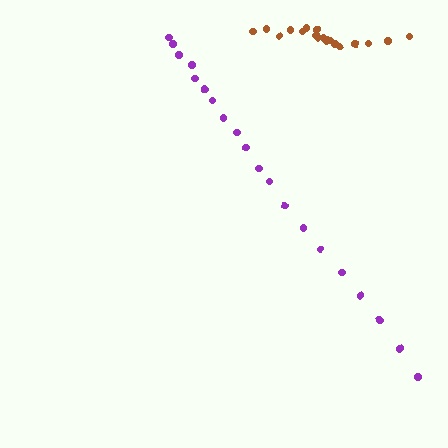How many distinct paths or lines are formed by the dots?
There are 2 distinct paths.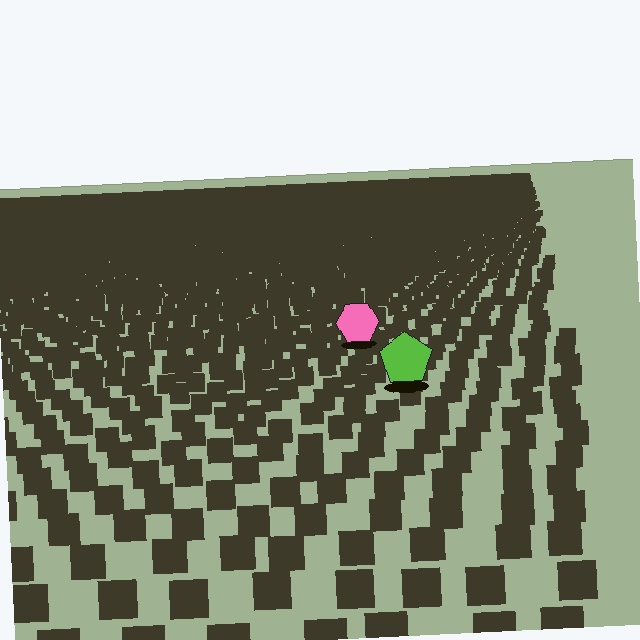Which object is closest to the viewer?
The lime pentagon is closest. The texture marks near it are larger and more spread out.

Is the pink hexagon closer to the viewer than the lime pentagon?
No. The lime pentagon is closer — you can tell from the texture gradient: the ground texture is coarser near it.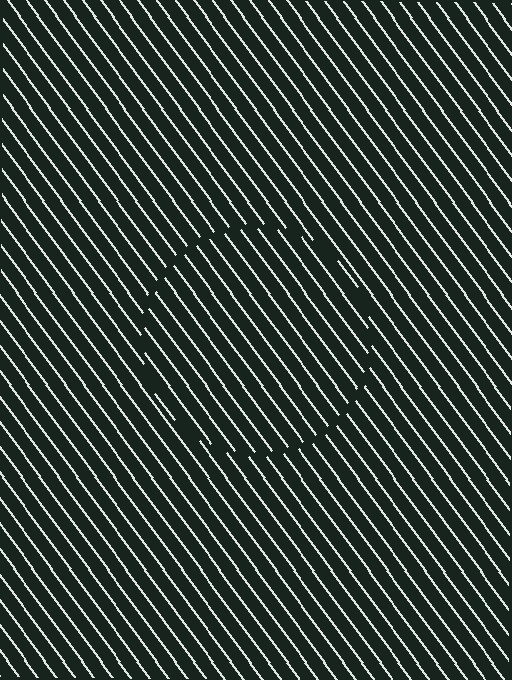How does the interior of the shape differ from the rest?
The interior of the shape contains the same grating, shifted by half a period — the contour is defined by the phase discontinuity where line-ends from the inner and outer gratings abut.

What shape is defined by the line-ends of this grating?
An illusory circle. The interior of the shape contains the same grating, shifted by half a period — the contour is defined by the phase discontinuity where line-ends from the inner and outer gratings abut.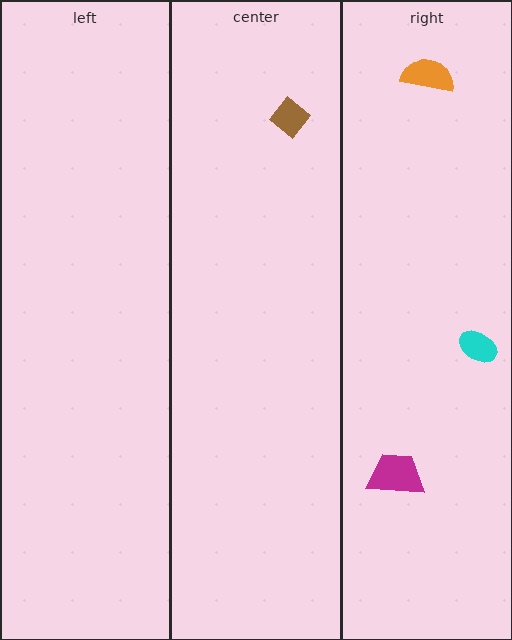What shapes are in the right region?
The magenta trapezoid, the cyan ellipse, the orange semicircle.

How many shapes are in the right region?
3.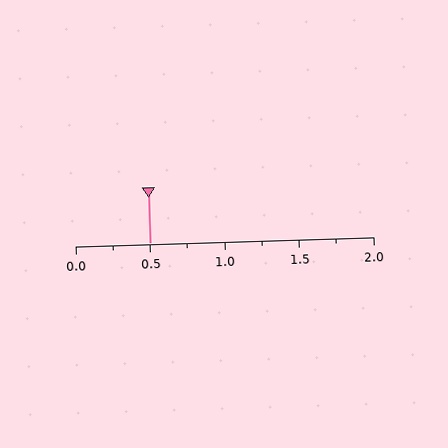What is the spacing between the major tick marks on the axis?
The major ticks are spaced 0.5 apart.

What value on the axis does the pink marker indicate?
The marker indicates approximately 0.5.